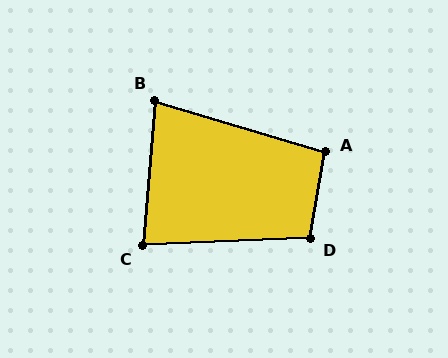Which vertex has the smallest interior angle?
B, at approximately 78 degrees.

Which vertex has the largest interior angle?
D, at approximately 102 degrees.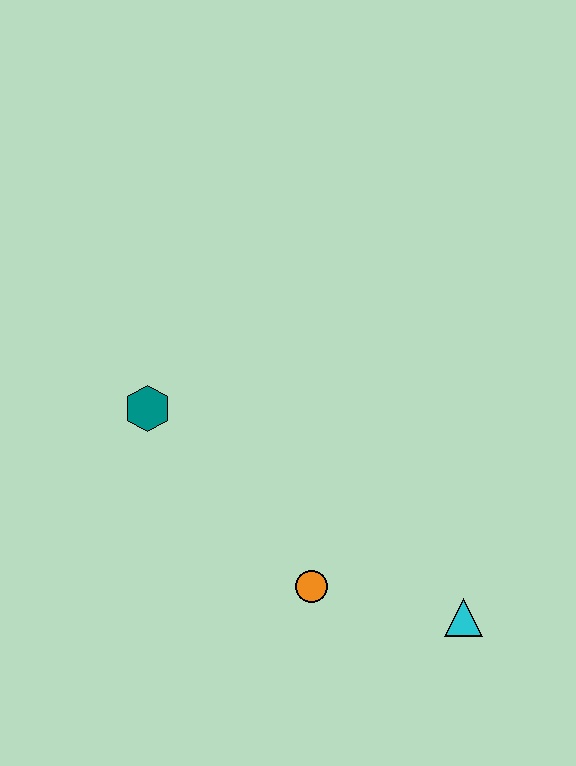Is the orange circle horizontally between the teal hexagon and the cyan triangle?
Yes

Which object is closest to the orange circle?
The cyan triangle is closest to the orange circle.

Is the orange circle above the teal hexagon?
No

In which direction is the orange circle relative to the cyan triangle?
The orange circle is to the left of the cyan triangle.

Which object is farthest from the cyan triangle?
The teal hexagon is farthest from the cyan triangle.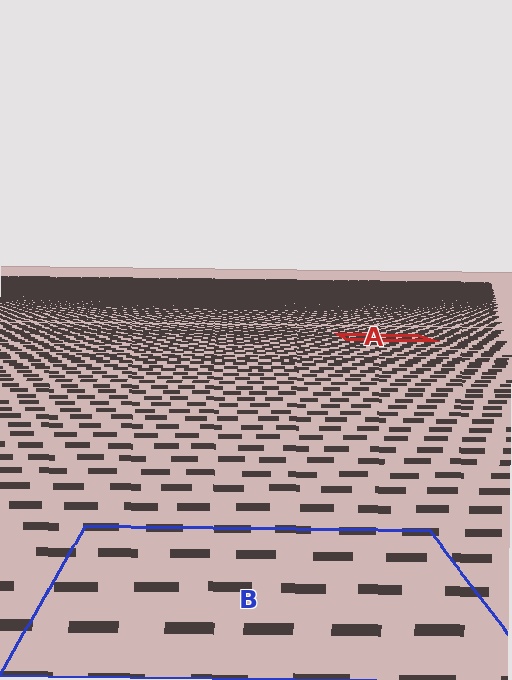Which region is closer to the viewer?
Region B is closer. The texture elements there are larger and more spread out.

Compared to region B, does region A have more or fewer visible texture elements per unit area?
Region A has more texture elements per unit area — they are packed more densely because it is farther away.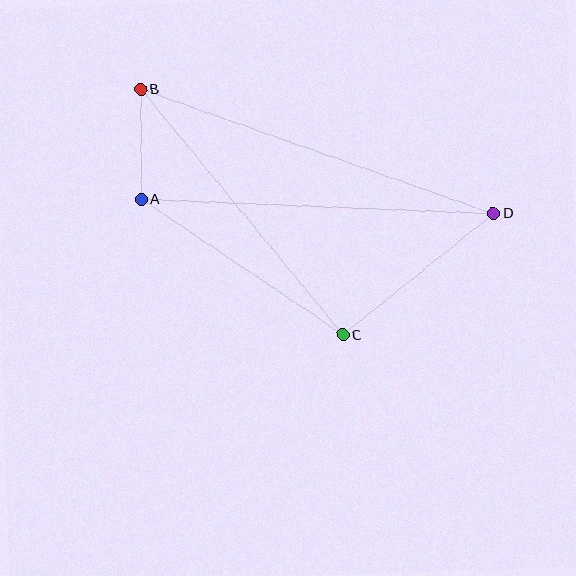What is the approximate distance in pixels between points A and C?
The distance between A and C is approximately 243 pixels.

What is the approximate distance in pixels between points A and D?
The distance between A and D is approximately 353 pixels.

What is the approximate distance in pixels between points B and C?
The distance between B and C is approximately 318 pixels.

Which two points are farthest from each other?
Points B and D are farthest from each other.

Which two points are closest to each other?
Points A and B are closest to each other.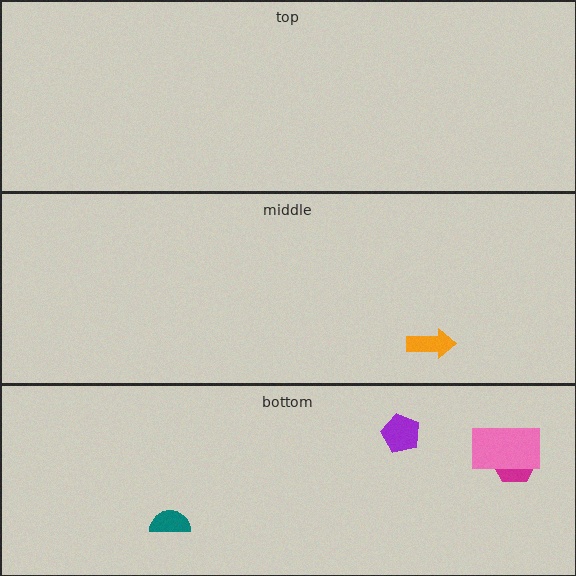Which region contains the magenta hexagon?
The bottom region.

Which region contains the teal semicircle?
The bottom region.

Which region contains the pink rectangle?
The bottom region.